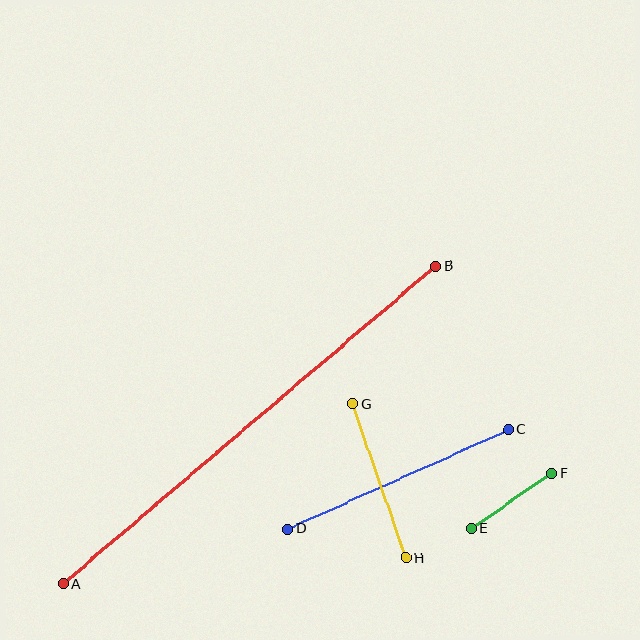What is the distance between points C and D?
The distance is approximately 242 pixels.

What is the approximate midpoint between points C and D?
The midpoint is at approximately (398, 479) pixels.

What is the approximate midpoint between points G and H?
The midpoint is at approximately (379, 481) pixels.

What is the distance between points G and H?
The distance is approximately 163 pixels.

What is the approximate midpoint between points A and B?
The midpoint is at approximately (249, 425) pixels.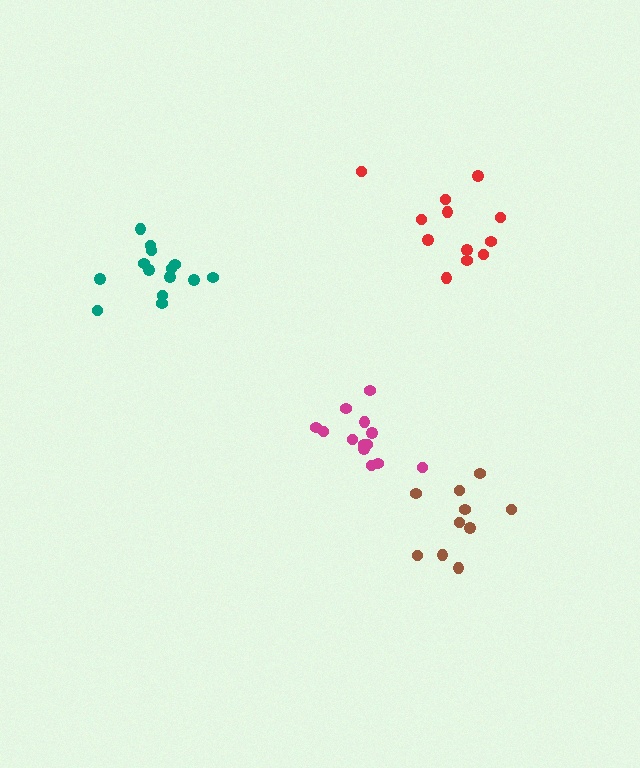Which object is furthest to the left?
The teal cluster is leftmost.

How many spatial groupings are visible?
There are 4 spatial groupings.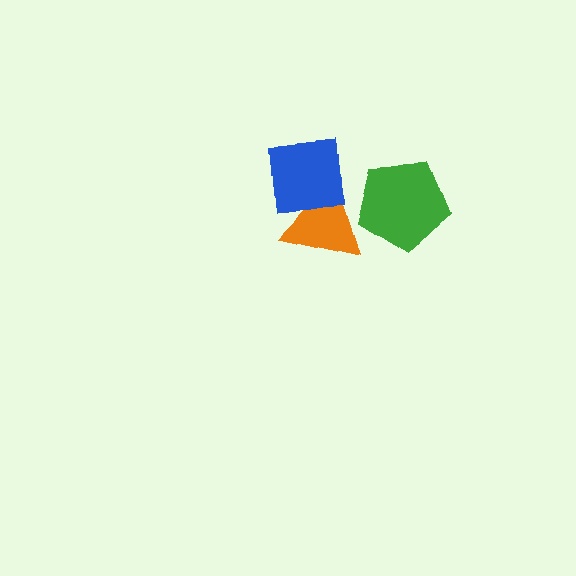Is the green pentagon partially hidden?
No, no other shape covers it.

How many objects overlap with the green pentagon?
1 object overlaps with the green pentagon.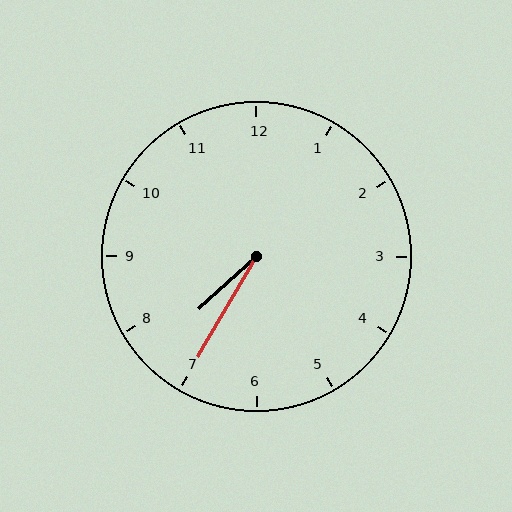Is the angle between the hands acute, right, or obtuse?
It is acute.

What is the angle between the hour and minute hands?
Approximately 18 degrees.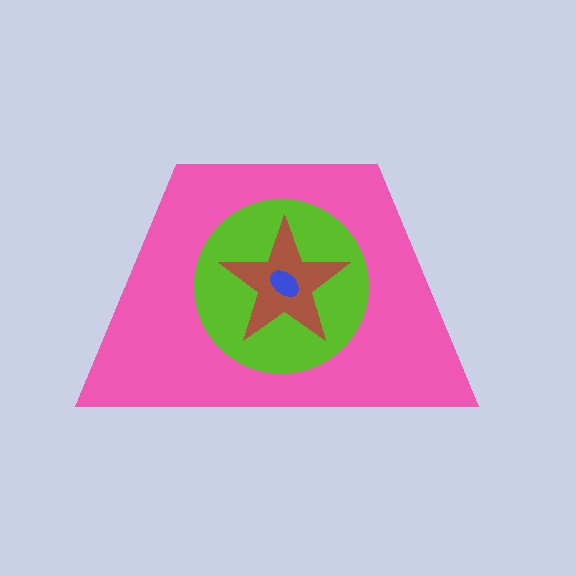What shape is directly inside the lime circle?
The brown star.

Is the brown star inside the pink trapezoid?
Yes.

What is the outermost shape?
The pink trapezoid.